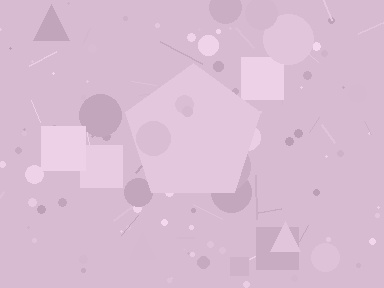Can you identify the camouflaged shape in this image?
The camouflaged shape is a pentagon.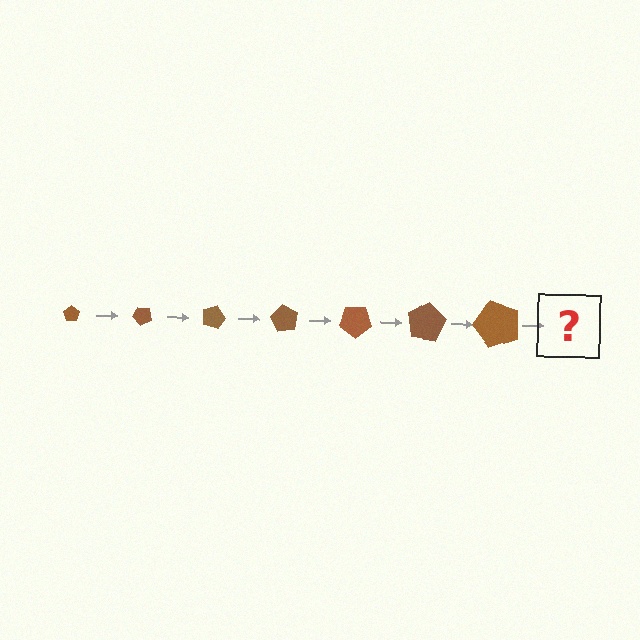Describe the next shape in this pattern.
It should be a pentagon, larger than the previous one and rotated 315 degrees from the start.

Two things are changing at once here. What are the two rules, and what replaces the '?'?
The two rules are that the pentagon grows larger each step and it rotates 45 degrees each step. The '?' should be a pentagon, larger than the previous one and rotated 315 degrees from the start.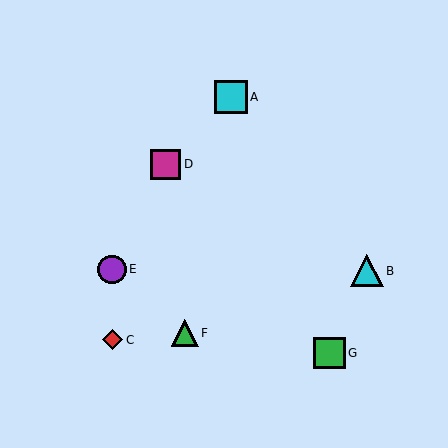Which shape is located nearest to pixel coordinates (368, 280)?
The cyan triangle (labeled B) at (367, 271) is nearest to that location.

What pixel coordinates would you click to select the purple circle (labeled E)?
Click at (112, 269) to select the purple circle E.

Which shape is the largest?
The cyan square (labeled A) is the largest.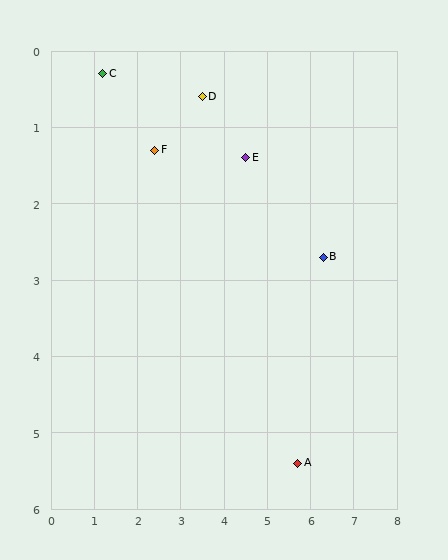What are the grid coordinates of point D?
Point D is at approximately (3.5, 0.6).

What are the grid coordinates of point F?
Point F is at approximately (2.4, 1.3).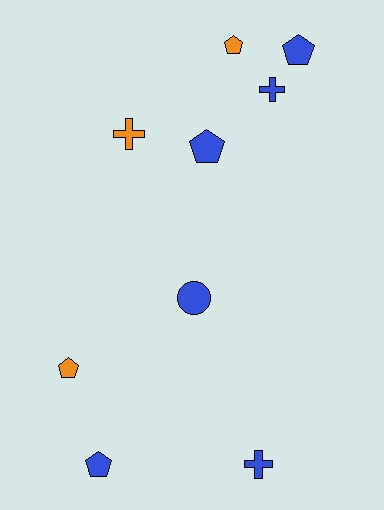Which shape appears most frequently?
Pentagon, with 5 objects.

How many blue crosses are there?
There are 2 blue crosses.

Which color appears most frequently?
Blue, with 6 objects.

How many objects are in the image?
There are 9 objects.